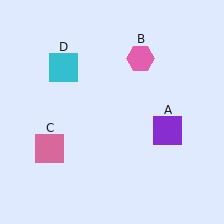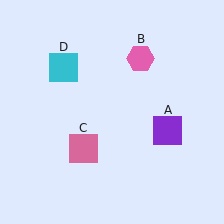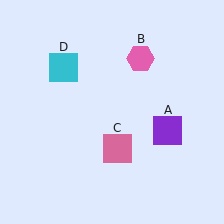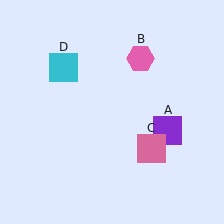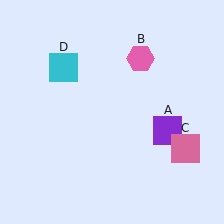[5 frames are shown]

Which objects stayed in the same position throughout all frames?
Purple square (object A) and pink hexagon (object B) and cyan square (object D) remained stationary.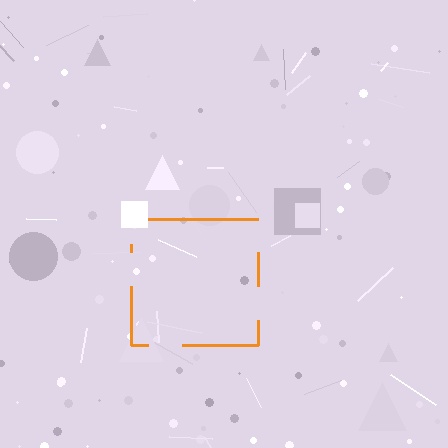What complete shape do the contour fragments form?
The contour fragments form a square.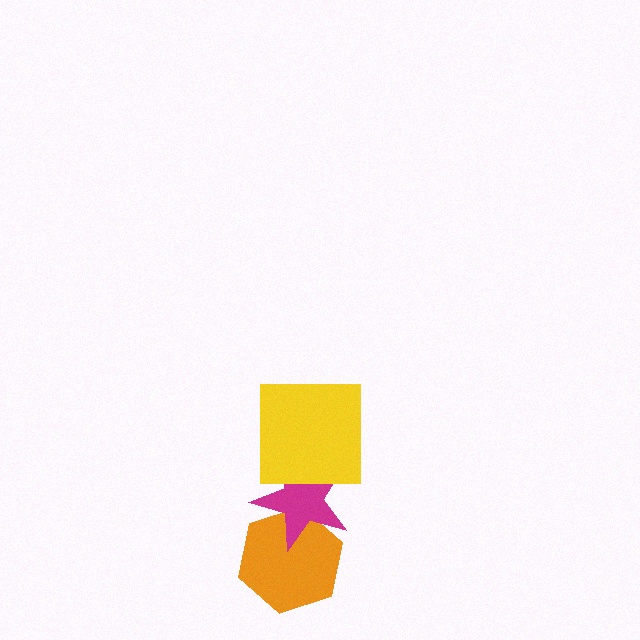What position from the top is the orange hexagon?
The orange hexagon is 3rd from the top.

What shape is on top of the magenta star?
The yellow square is on top of the magenta star.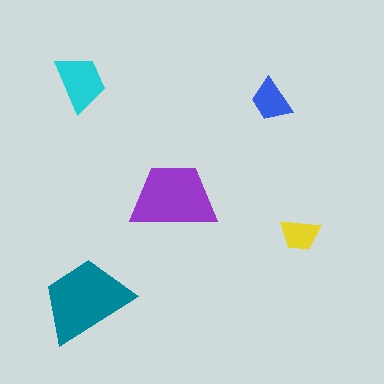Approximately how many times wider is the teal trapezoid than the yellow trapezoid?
About 2 times wider.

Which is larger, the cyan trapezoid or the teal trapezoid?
The teal one.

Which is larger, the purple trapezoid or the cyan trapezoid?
The purple one.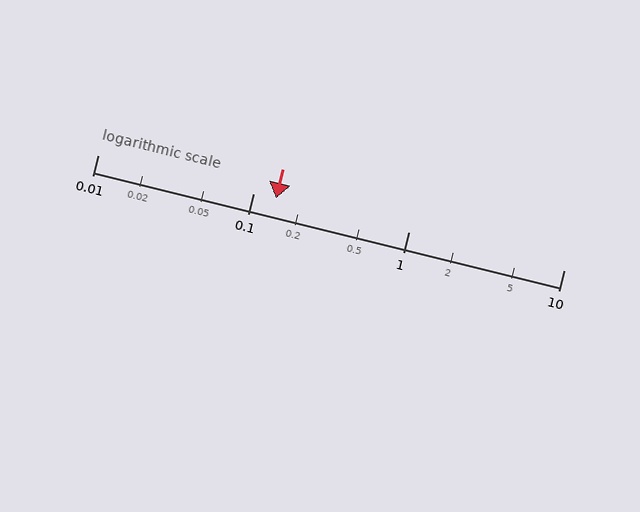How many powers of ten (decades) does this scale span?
The scale spans 3 decades, from 0.01 to 10.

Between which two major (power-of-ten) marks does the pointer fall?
The pointer is between 0.1 and 1.